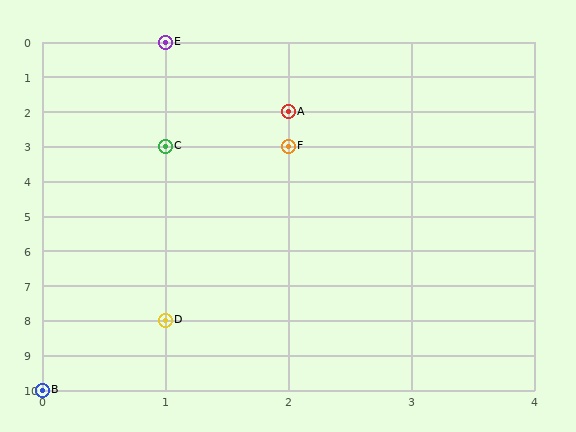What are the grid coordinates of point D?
Point D is at grid coordinates (1, 8).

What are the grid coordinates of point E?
Point E is at grid coordinates (1, 0).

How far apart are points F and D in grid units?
Points F and D are 1 column and 5 rows apart (about 5.1 grid units diagonally).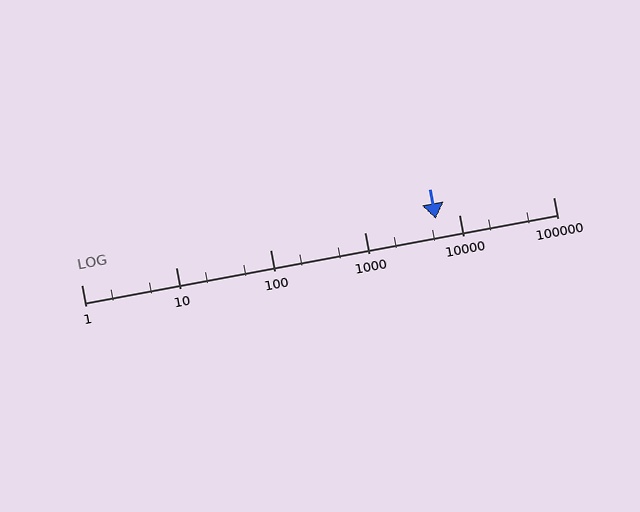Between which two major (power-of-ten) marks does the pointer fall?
The pointer is between 1000 and 10000.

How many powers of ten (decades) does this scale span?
The scale spans 5 decades, from 1 to 100000.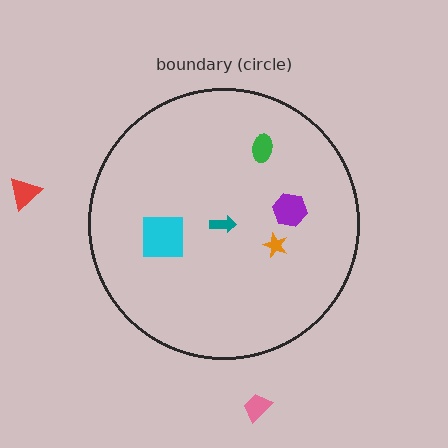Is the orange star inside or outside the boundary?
Inside.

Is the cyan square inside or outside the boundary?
Inside.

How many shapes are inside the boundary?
5 inside, 2 outside.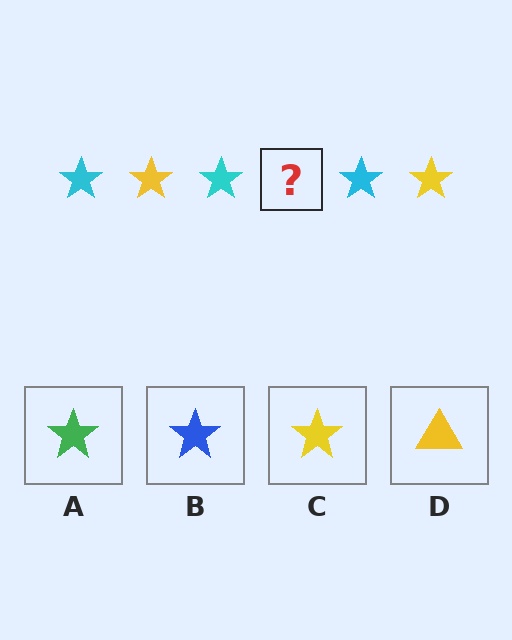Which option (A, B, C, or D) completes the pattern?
C.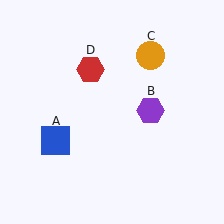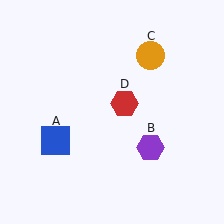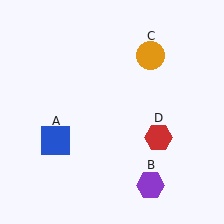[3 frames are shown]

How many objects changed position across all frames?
2 objects changed position: purple hexagon (object B), red hexagon (object D).